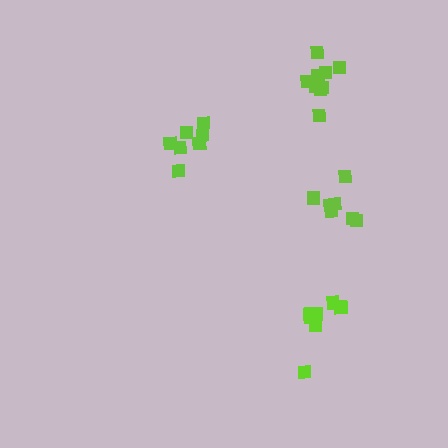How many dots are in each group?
Group 1: 7 dots, Group 2: 9 dots, Group 3: 7 dots, Group 4: 8 dots (31 total).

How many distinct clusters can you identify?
There are 4 distinct clusters.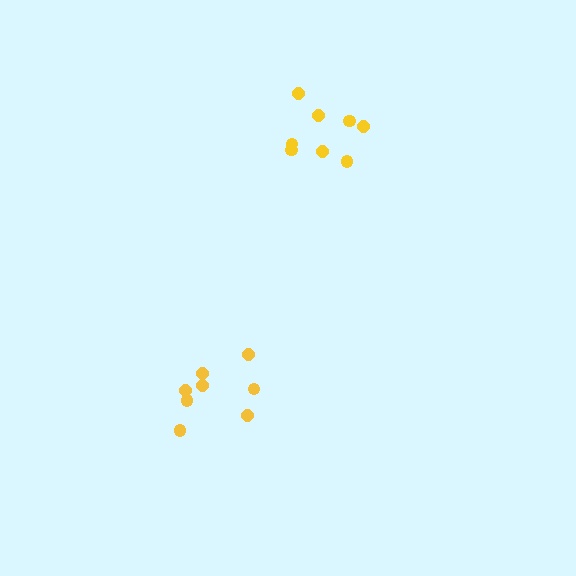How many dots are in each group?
Group 1: 8 dots, Group 2: 8 dots (16 total).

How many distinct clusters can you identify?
There are 2 distinct clusters.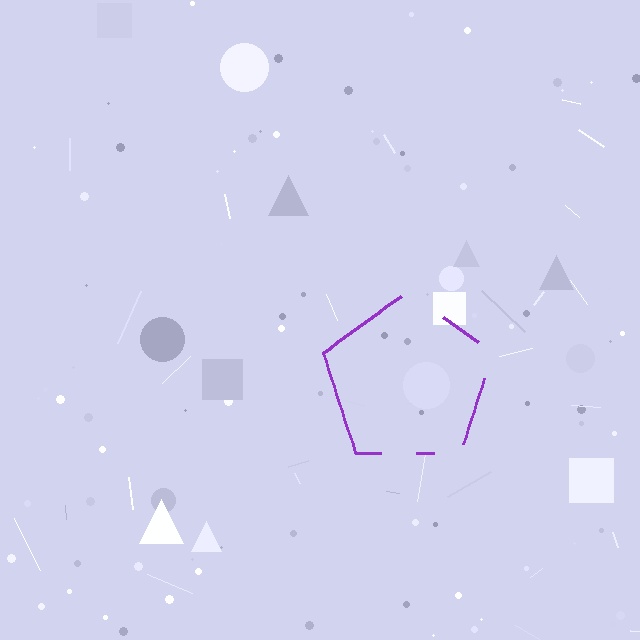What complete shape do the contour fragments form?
The contour fragments form a pentagon.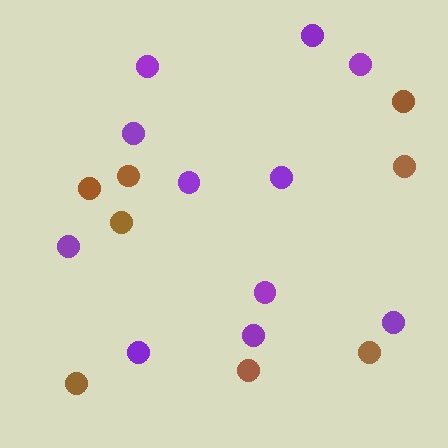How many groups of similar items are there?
There are 2 groups: one group of purple circles (11) and one group of brown circles (8).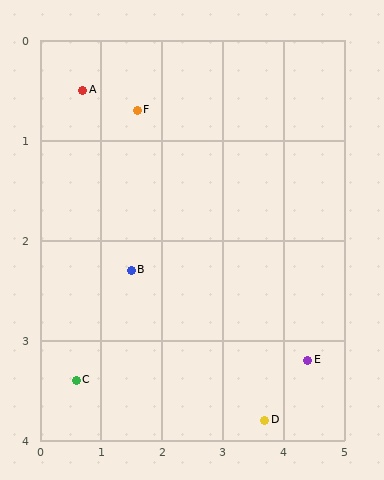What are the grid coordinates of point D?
Point D is at approximately (3.7, 3.8).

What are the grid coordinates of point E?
Point E is at approximately (4.4, 3.2).